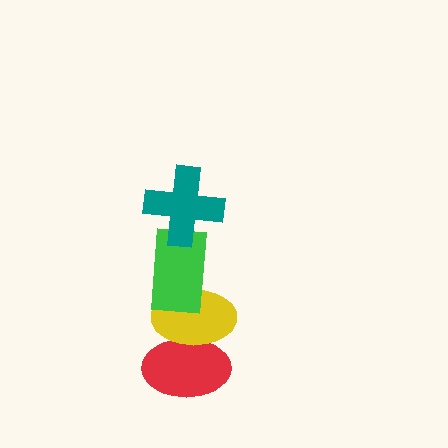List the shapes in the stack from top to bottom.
From top to bottom: the teal cross, the green rectangle, the yellow ellipse, the red ellipse.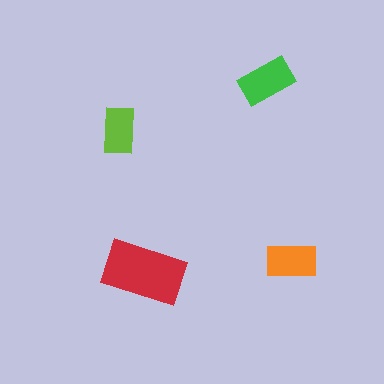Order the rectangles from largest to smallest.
the red one, the green one, the orange one, the lime one.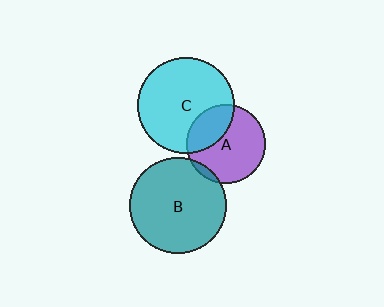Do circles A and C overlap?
Yes.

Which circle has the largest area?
Circle C (cyan).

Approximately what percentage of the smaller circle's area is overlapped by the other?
Approximately 30%.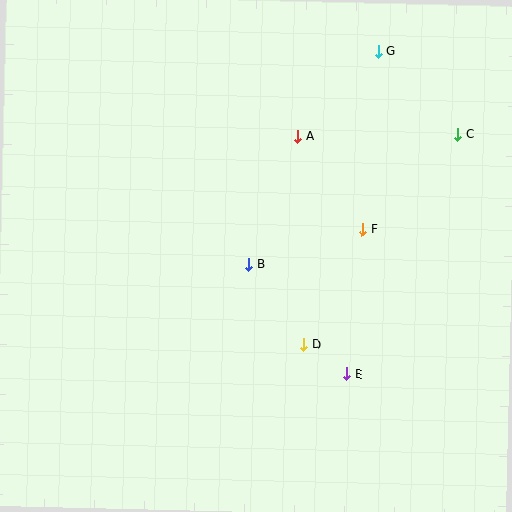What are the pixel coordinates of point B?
Point B is at (249, 264).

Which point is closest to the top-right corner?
Point G is closest to the top-right corner.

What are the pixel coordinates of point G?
Point G is at (378, 51).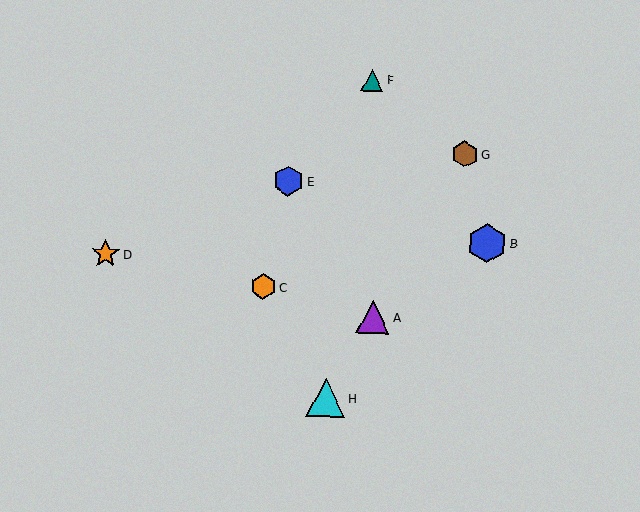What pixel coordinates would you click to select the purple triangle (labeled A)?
Click at (373, 317) to select the purple triangle A.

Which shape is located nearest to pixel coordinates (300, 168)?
The blue hexagon (labeled E) at (288, 181) is nearest to that location.